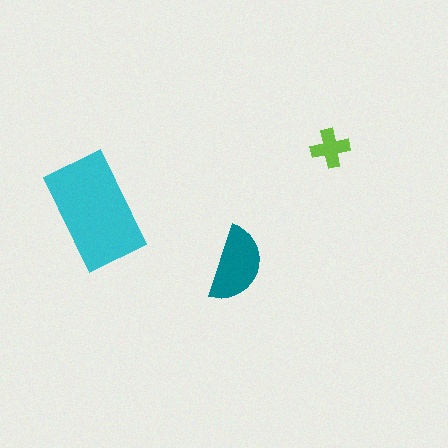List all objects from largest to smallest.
The cyan rectangle, the teal semicircle, the lime cross.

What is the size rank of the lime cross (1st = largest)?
3rd.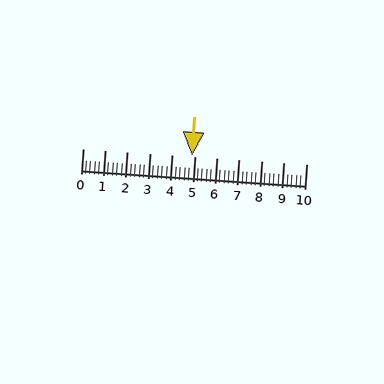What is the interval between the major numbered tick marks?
The major tick marks are spaced 1 units apart.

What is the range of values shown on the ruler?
The ruler shows values from 0 to 10.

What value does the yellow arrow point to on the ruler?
The yellow arrow points to approximately 4.9.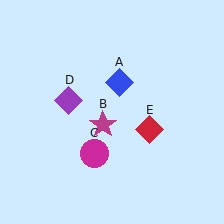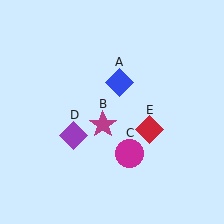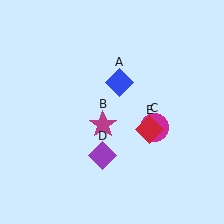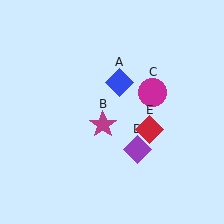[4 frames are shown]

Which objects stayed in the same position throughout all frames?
Blue diamond (object A) and magenta star (object B) and red diamond (object E) remained stationary.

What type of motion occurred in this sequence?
The magenta circle (object C), purple diamond (object D) rotated counterclockwise around the center of the scene.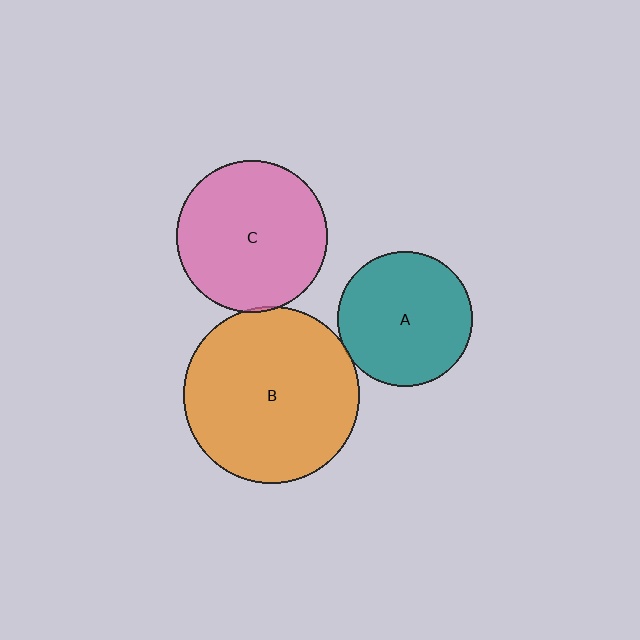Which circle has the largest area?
Circle B (orange).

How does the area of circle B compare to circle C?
Approximately 1.4 times.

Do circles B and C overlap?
Yes.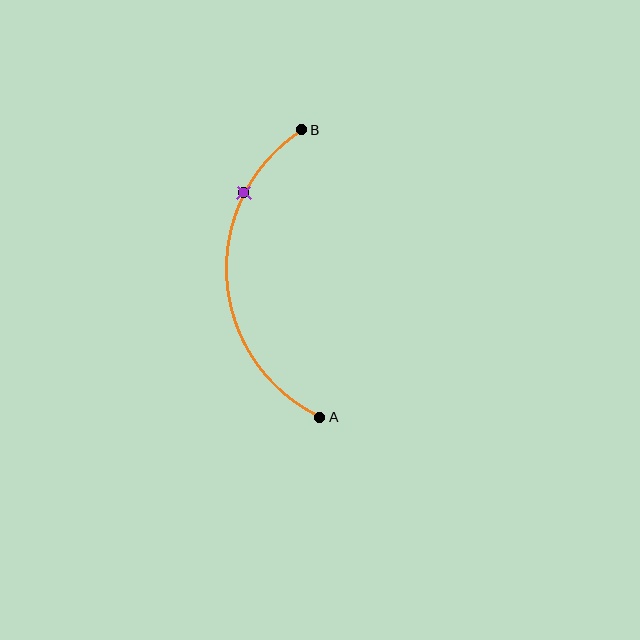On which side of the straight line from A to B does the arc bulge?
The arc bulges to the left of the straight line connecting A and B.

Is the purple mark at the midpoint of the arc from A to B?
No. The purple mark lies on the arc but is closer to endpoint B. The arc midpoint would be at the point on the curve equidistant along the arc from both A and B.